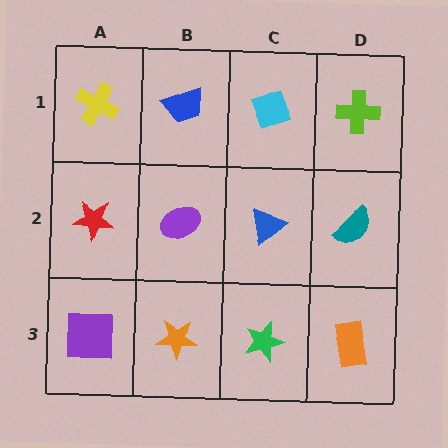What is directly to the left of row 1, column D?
A cyan diamond.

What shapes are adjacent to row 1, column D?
A teal semicircle (row 2, column D), a cyan diamond (row 1, column C).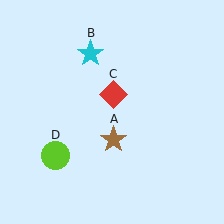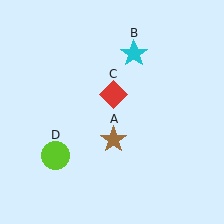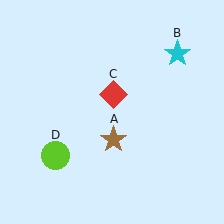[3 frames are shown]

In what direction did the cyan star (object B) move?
The cyan star (object B) moved right.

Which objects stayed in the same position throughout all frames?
Brown star (object A) and red diamond (object C) and lime circle (object D) remained stationary.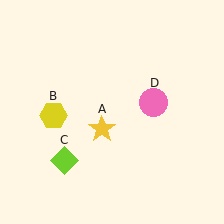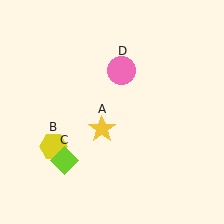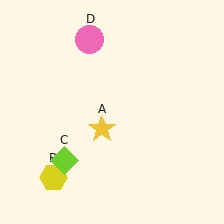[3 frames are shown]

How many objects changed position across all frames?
2 objects changed position: yellow hexagon (object B), pink circle (object D).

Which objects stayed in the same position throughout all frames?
Yellow star (object A) and lime diamond (object C) remained stationary.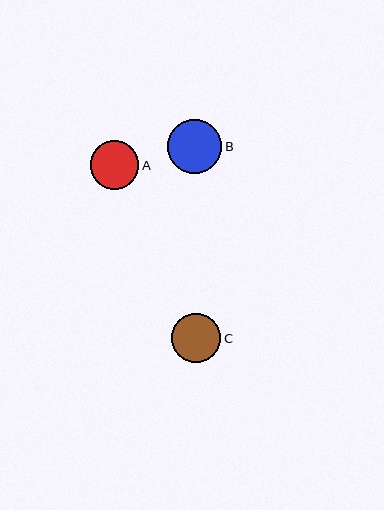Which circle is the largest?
Circle B is the largest with a size of approximately 54 pixels.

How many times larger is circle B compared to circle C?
Circle B is approximately 1.1 times the size of circle C.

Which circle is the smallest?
Circle A is the smallest with a size of approximately 49 pixels.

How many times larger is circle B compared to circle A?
Circle B is approximately 1.1 times the size of circle A.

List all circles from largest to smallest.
From largest to smallest: B, C, A.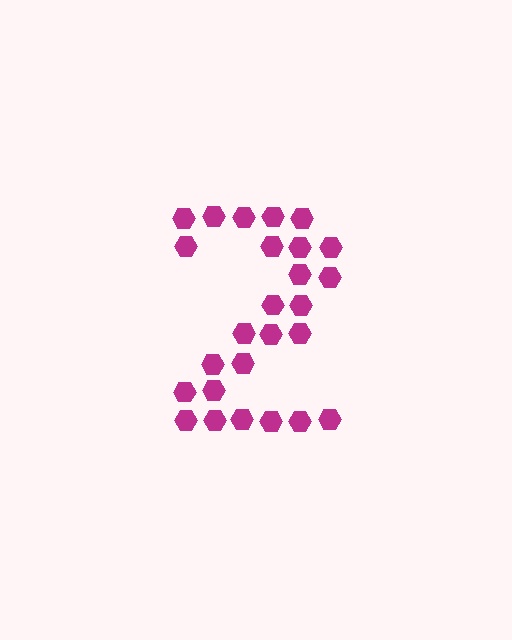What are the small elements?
The small elements are hexagons.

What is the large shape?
The large shape is the digit 2.